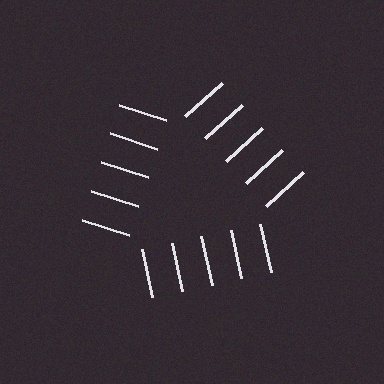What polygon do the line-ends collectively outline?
An illusory triangle — the line segments terminate on its edges but no continuous stroke is drawn.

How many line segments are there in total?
15 — 5 along each of the 3 edges.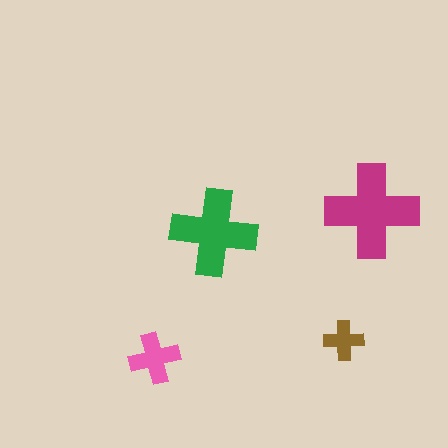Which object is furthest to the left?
The pink cross is leftmost.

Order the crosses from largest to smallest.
the magenta one, the green one, the pink one, the brown one.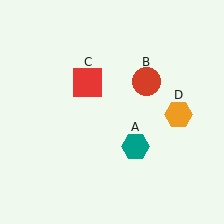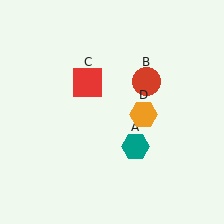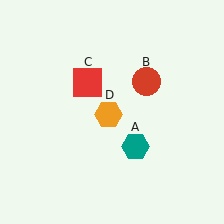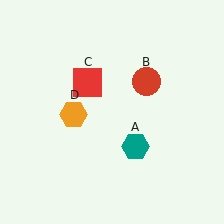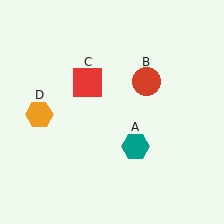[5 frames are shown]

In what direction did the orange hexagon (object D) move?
The orange hexagon (object D) moved left.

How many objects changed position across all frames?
1 object changed position: orange hexagon (object D).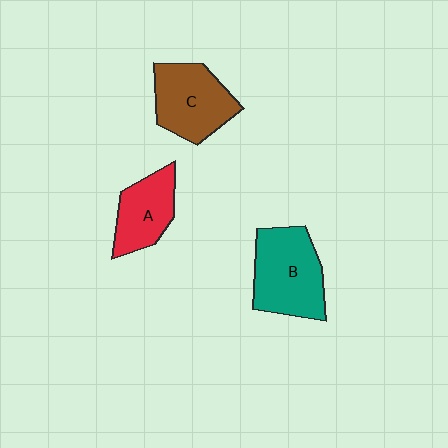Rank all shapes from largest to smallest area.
From largest to smallest: B (teal), C (brown), A (red).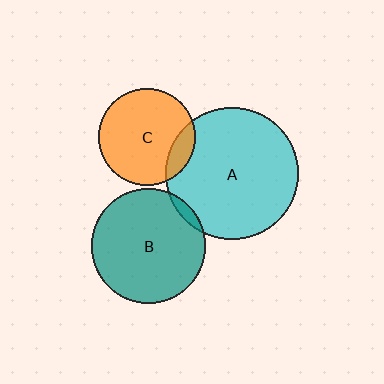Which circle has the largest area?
Circle A (cyan).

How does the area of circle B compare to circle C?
Approximately 1.4 times.